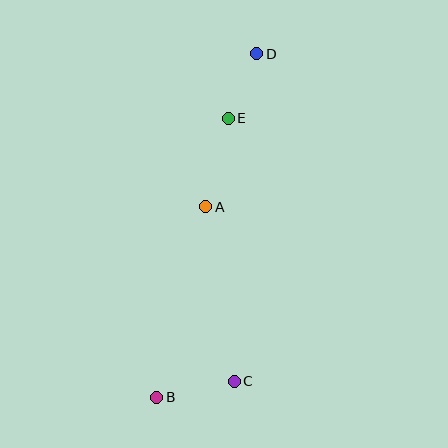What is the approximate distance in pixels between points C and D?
The distance between C and D is approximately 329 pixels.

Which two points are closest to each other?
Points D and E are closest to each other.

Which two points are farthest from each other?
Points B and D are farthest from each other.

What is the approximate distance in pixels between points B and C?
The distance between B and C is approximately 79 pixels.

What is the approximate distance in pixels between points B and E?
The distance between B and E is approximately 288 pixels.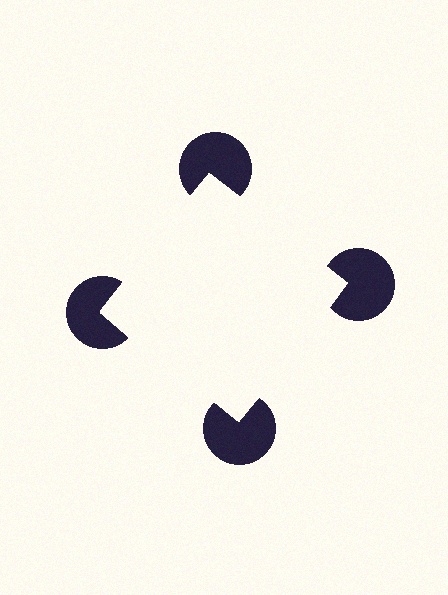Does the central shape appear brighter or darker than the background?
It typically appears slightly brighter than the background, even though no actual brightness change is drawn.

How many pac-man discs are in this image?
There are 4 — one at each vertex of the illusory square.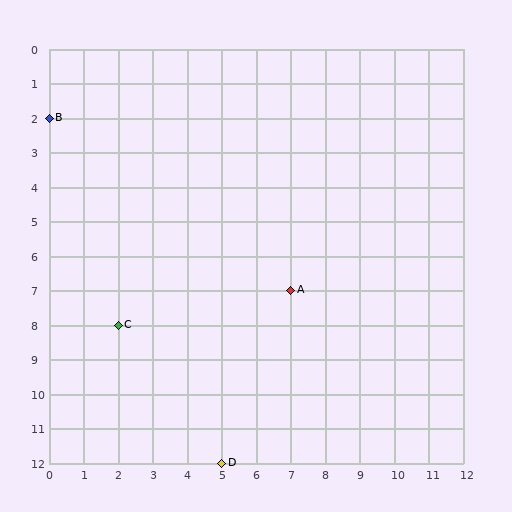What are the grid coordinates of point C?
Point C is at grid coordinates (2, 8).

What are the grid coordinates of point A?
Point A is at grid coordinates (7, 7).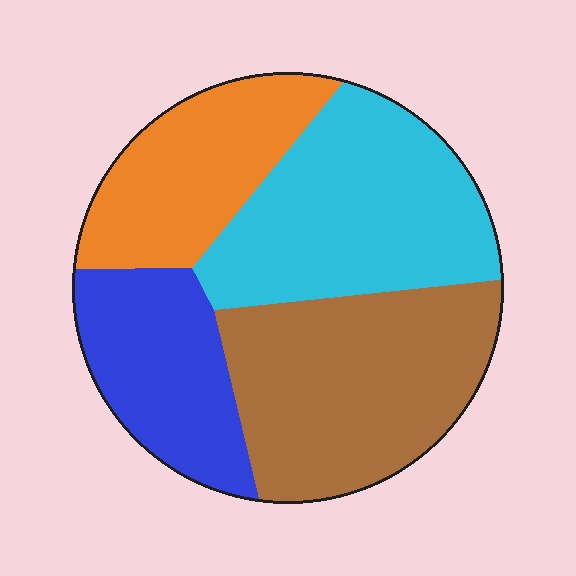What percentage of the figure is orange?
Orange takes up about one fifth (1/5) of the figure.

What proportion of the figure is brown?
Brown takes up about one third (1/3) of the figure.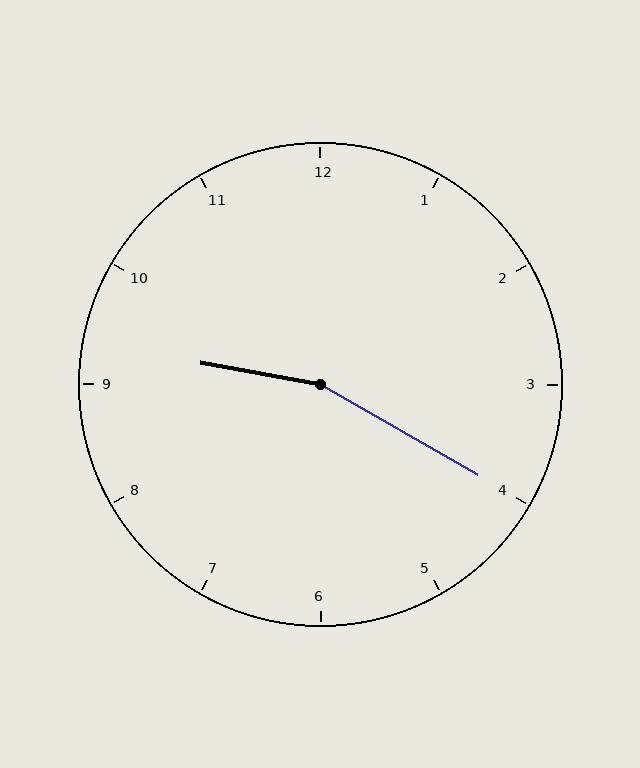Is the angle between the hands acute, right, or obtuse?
It is obtuse.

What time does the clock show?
9:20.